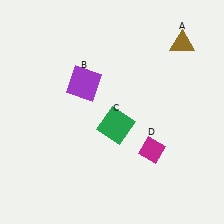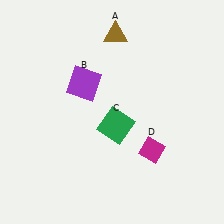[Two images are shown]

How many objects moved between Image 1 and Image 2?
1 object moved between the two images.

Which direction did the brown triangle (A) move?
The brown triangle (A) moved left.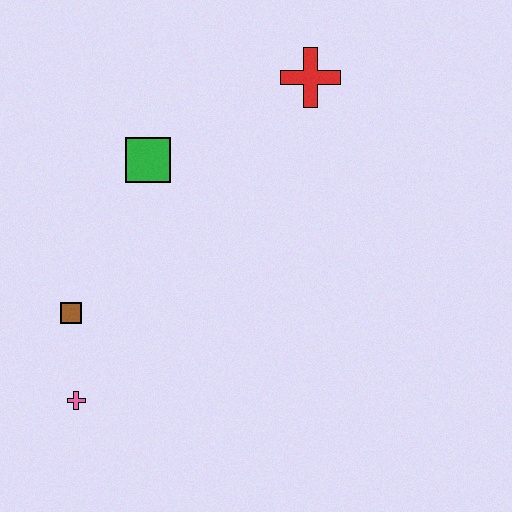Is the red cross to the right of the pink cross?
Yes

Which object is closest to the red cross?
The green square is closest to the red cross.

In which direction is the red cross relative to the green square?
The red cross is to the right of the green square.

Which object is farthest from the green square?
The pink cross is farthest from the green square.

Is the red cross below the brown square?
No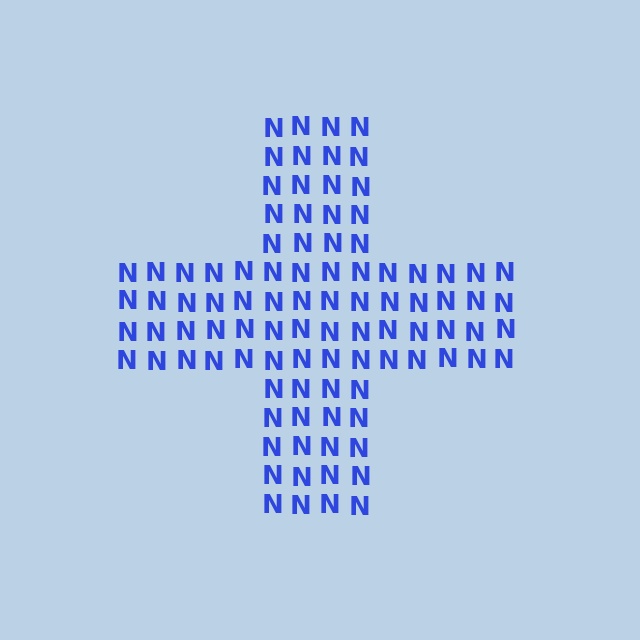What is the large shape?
The large shape is a cross.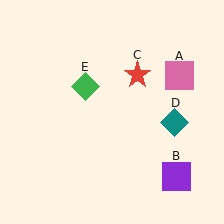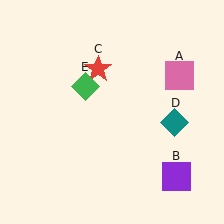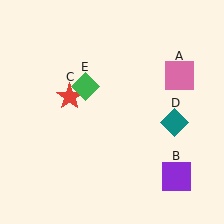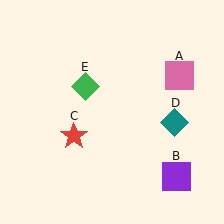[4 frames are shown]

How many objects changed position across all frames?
1 object changed position: red star (object C).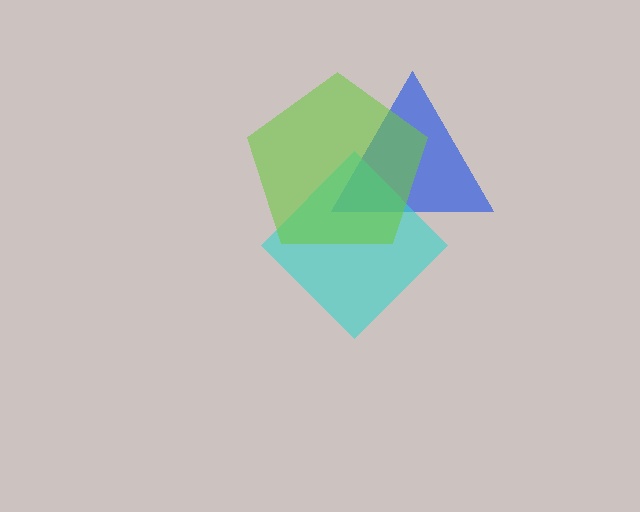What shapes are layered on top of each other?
The layered shapes are: a blue triangle, a cyan diamond, a lime pentagon.